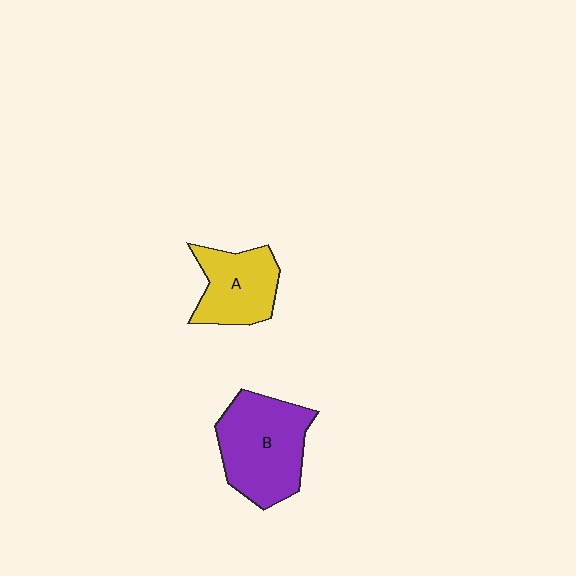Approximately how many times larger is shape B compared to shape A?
Approximately 1.4 times.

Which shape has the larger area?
Shape B (purple).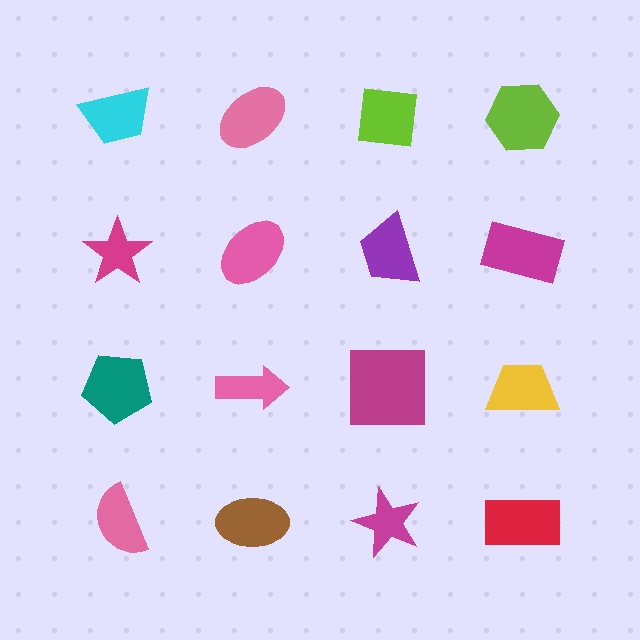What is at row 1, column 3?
A lime square.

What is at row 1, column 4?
A lime hexagon.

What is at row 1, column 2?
A pink ellipse.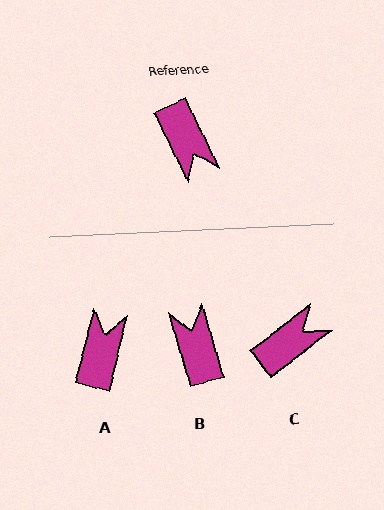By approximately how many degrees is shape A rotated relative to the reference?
Approximately 141 degrees counter-clockwise.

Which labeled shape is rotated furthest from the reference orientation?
B, about 171 degrees away.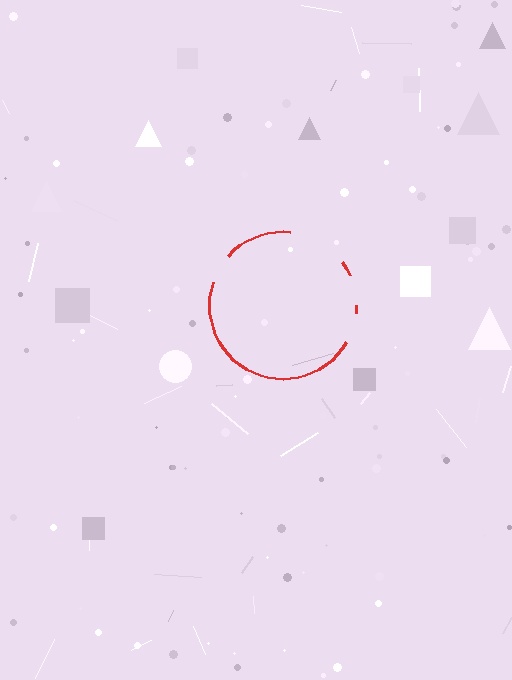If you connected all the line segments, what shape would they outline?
They would outline a circle.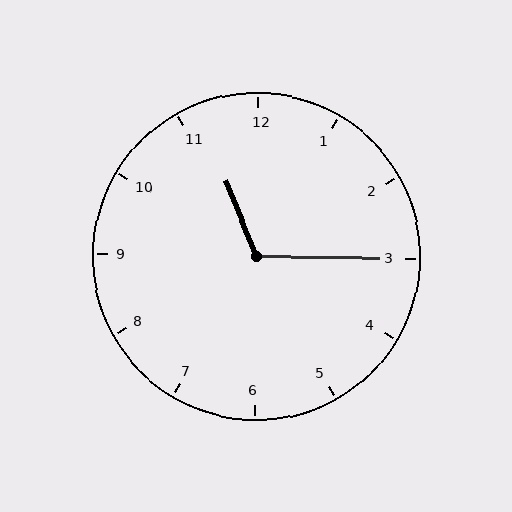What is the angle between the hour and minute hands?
Approximately 112 degrees.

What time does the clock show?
11:15.